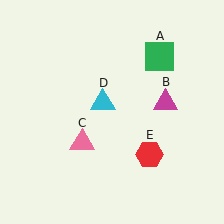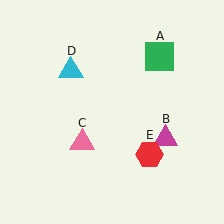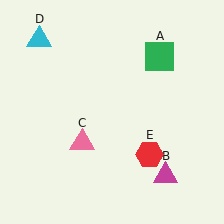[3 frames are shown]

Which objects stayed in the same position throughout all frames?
Green square (object A) and pink triangle (object C) and red hexagon (object E) remained stationary.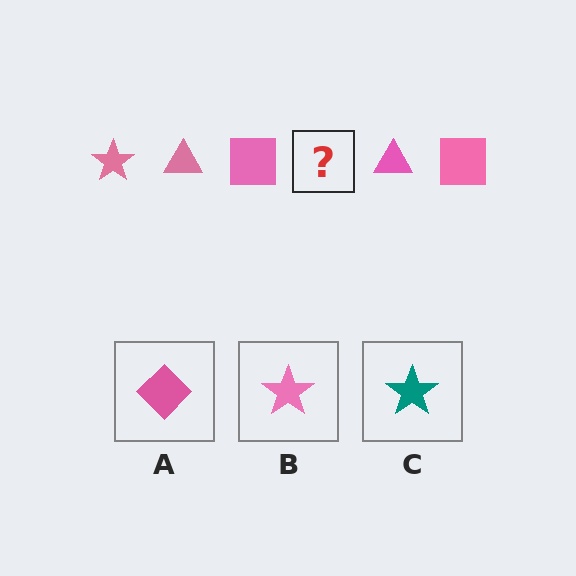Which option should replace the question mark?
Option B.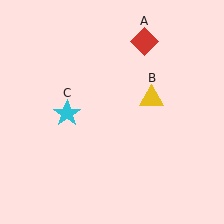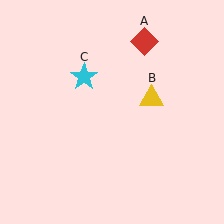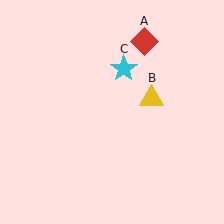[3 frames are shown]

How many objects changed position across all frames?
1 object changed position: cyan star (object C).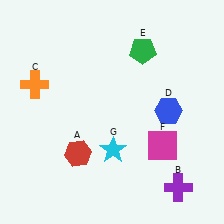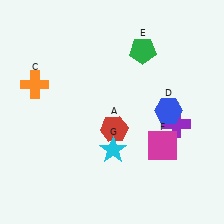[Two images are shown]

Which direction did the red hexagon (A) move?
The red hexagon (A) moved right.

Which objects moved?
The objects that moved are: the red hexagon (A), the purple cross (B).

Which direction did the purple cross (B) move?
The purple cross (B) moved up.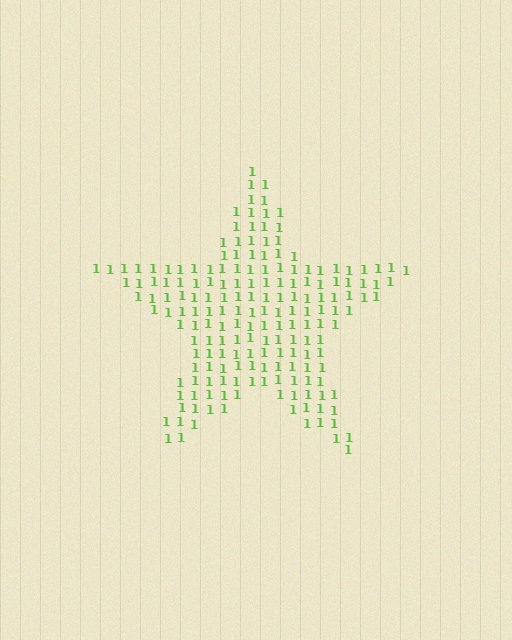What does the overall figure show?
The overall figure shows a star.